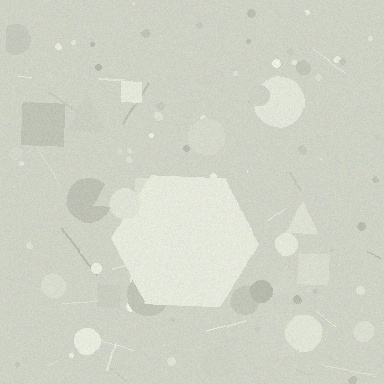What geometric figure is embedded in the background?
A hexagon is embedded in the background.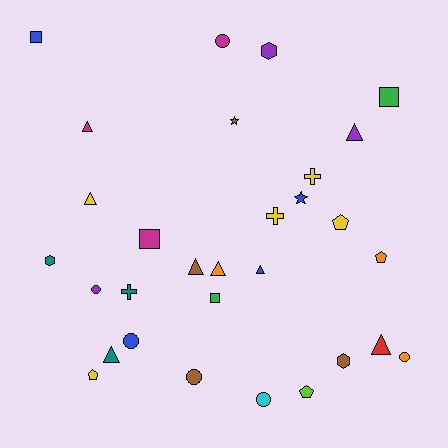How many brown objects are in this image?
There are 4 brown objects.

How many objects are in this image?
There are 30 objects.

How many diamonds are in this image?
There are no diamonds.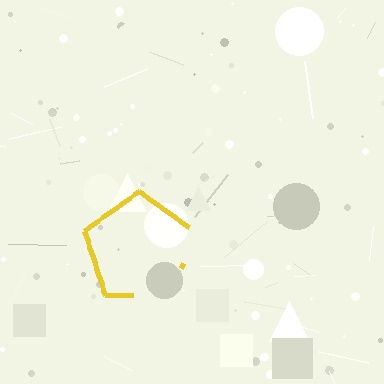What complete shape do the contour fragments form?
The contour fragments form a pentagon.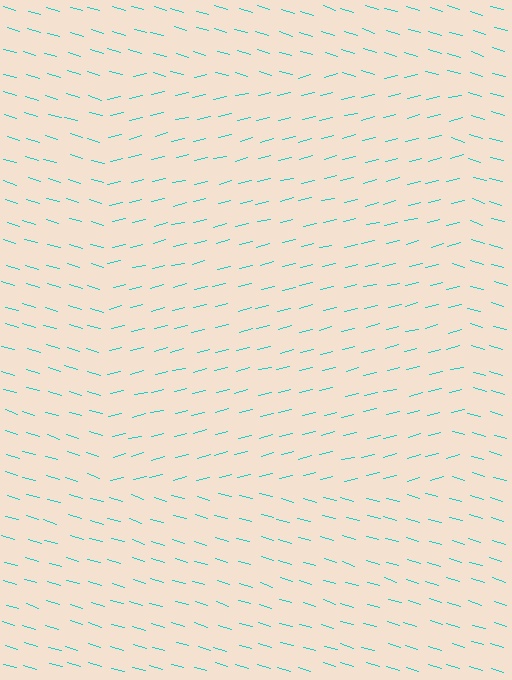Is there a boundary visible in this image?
Yes, there is a texture boundary formed by a change in line orientation.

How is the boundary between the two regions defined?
The boundary is defined purely by a change in line orientation (approximately 31 degrees difference). All lines are the same color and thickness.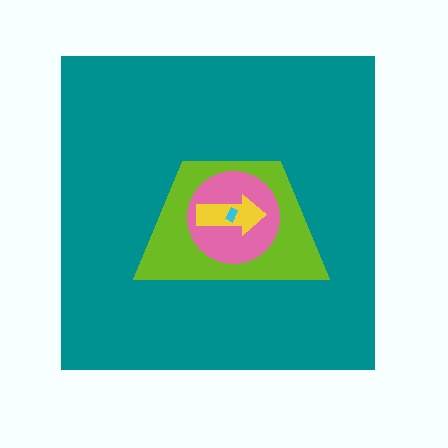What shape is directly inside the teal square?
The lime trapezoid.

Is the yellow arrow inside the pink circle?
Yes.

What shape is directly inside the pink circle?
The yellow arrow.